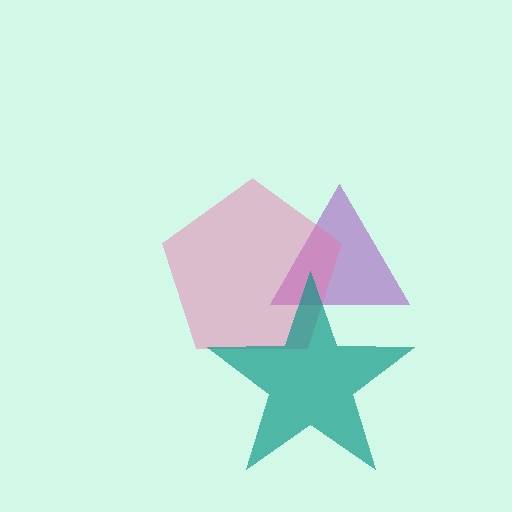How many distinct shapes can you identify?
There are 3 distinct shapes: a purple triangle, a pink pentagon, a teal star.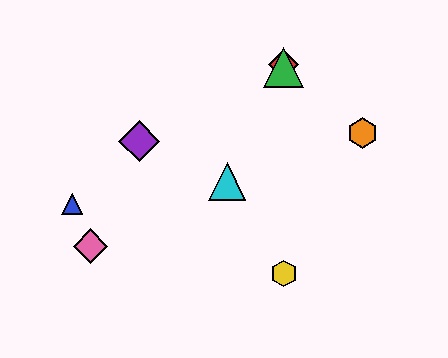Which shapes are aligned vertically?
The red diamond, the green triangle, the yellow hexagon are aligned vertically.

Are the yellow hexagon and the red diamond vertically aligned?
Yes, both are at x≈284.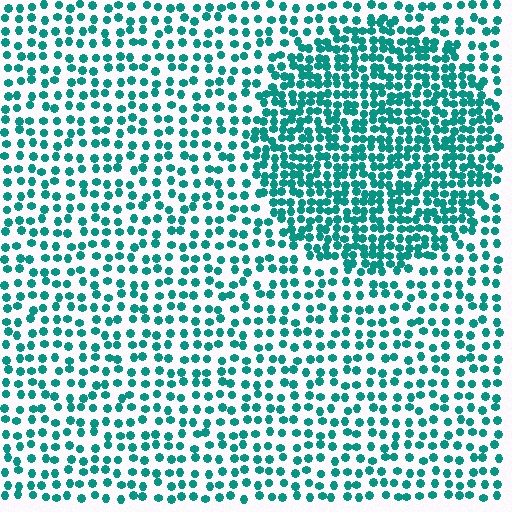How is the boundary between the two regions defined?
The boundary is defined by a change in element density (approximately 2.0x ratio). All elements are the same color, size, and shape.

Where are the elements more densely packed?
The elements are more densely packed inside the circle boundary.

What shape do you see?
I see a circle.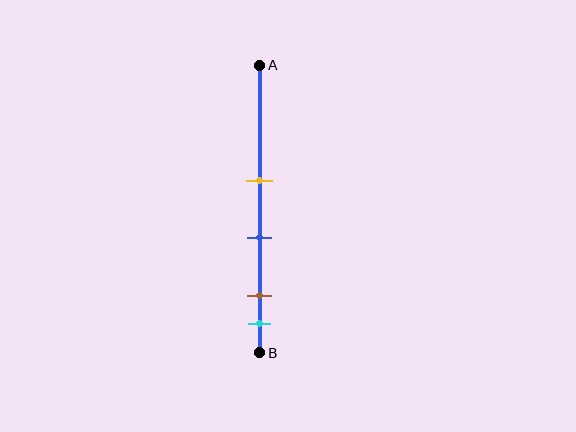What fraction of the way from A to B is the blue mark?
The blue mark is approximately 60% (0.6) of the way from A to B.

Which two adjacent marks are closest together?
The brown and cyan marks are the closest adjacent pair.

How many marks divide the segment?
There are 4 marks dividing the segment.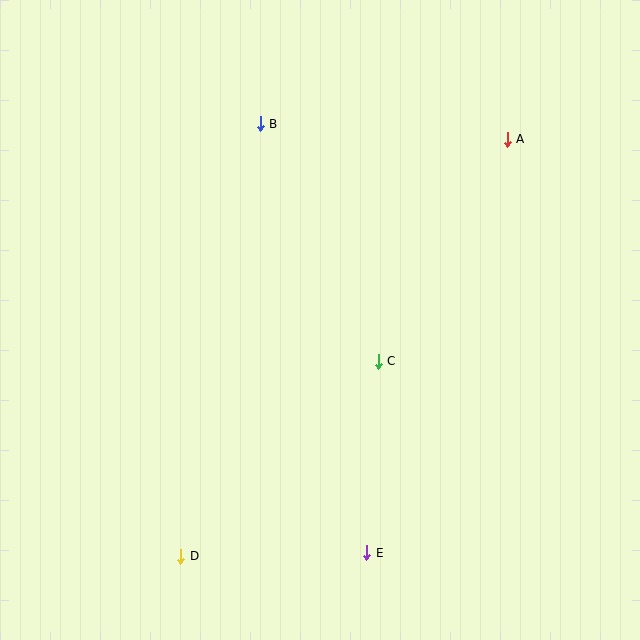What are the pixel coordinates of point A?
Point A is at (507, 139).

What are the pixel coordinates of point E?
Point E is at (367, 553).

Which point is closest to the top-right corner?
Point A is closest to the top-right corner.